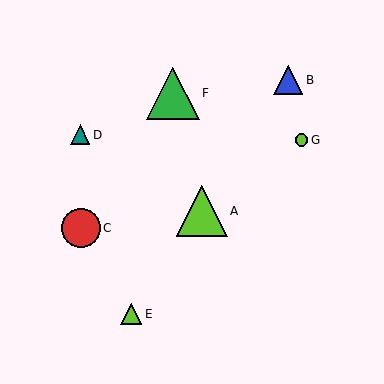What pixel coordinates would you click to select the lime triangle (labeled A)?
Click at (202, 211) to select the lime triangle A.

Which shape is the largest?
The green triangle (labeled F) is the largest.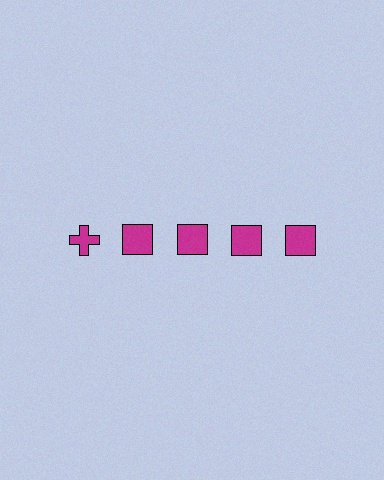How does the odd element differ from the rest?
It has a different shape: cross instead of square.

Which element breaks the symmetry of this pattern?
The magenta cross in the top row, leftmost column breaks the symmetry. All other shapes are magenta squares.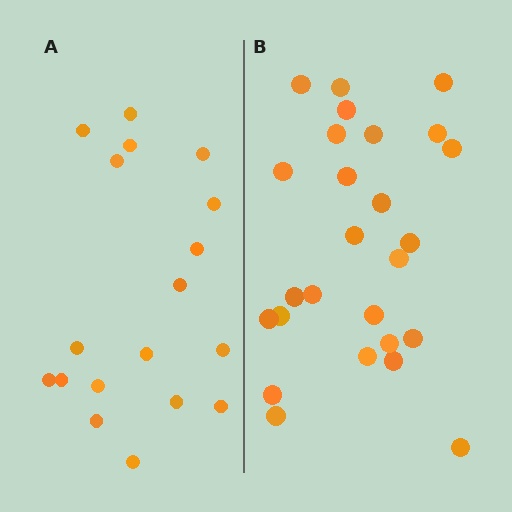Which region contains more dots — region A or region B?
Region B (the right region) has more dots.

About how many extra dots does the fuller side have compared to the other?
Region B has roughly 8 or so more dots than region A.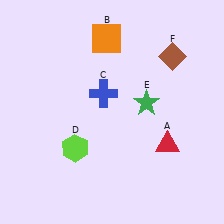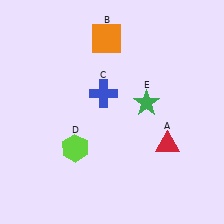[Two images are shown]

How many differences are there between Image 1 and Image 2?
There is 1 difference between the two images.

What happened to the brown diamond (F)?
The brown diamond (F) was removed in Image 2. It was in the top-right area of Image 1.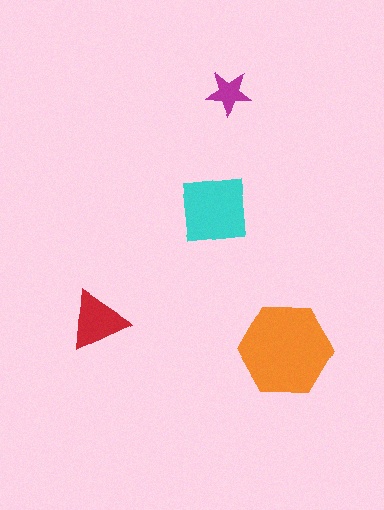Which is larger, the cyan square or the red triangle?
The cyan square.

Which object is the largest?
The orange hexagon.